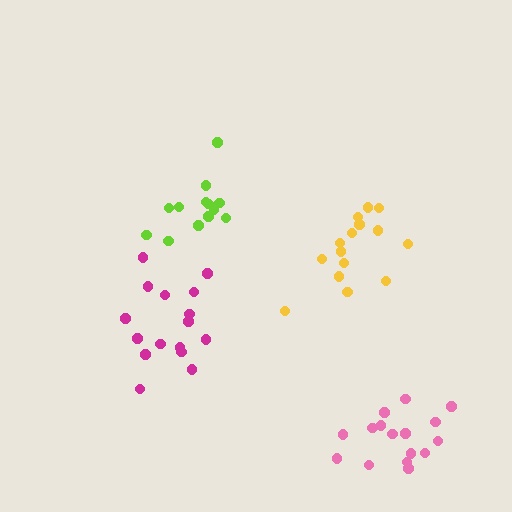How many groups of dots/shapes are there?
There are 4 groups.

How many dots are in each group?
Group 1: 15 dots, Group 2: 16 dots, Group 3: 16 dots, Group 4: 13 dots (60 total).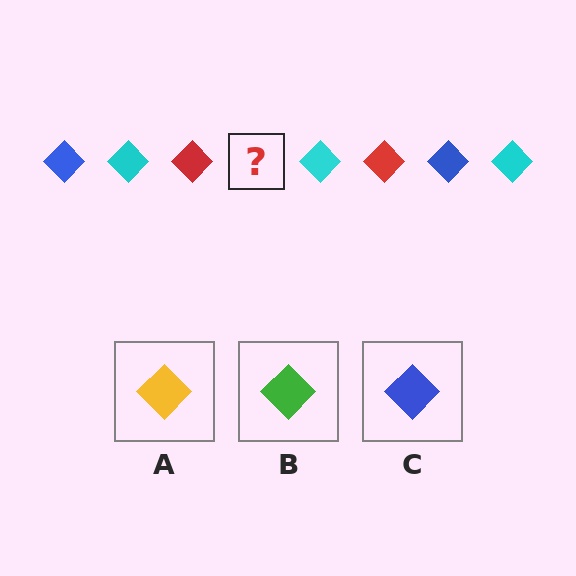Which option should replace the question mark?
Option C.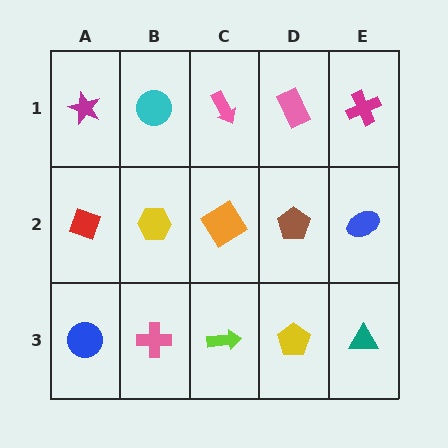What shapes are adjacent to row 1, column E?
A blue ellipse (row 2, column E), a pink rectangle (row 1, column D).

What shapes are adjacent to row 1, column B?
A yellow hexagon (row 2, column B), a magenta star (row 1, column A), a pink arrow (row 1, column C).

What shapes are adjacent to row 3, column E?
A blue ellipse (row 2, column E), a yellow pentagon (row 3, column D).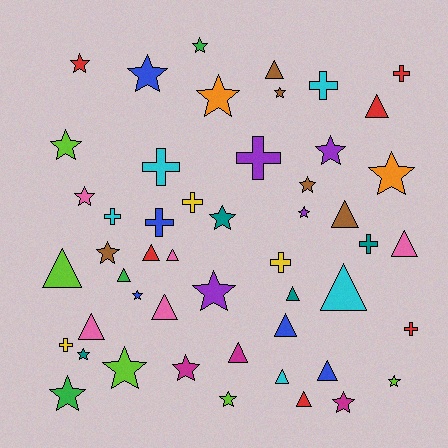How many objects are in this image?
There are 50 objects.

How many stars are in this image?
There are 22 stars.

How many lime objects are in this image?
There are 5 lime objects.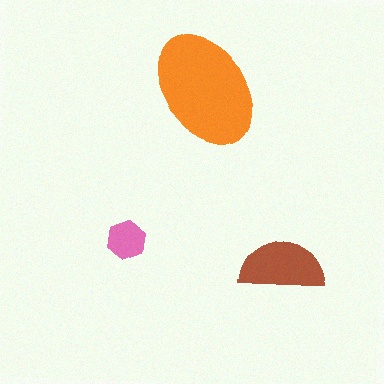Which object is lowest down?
The brown semicircle is bottommost.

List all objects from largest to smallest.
The orange ellipse, the brown semicircle, the pink hexagon.